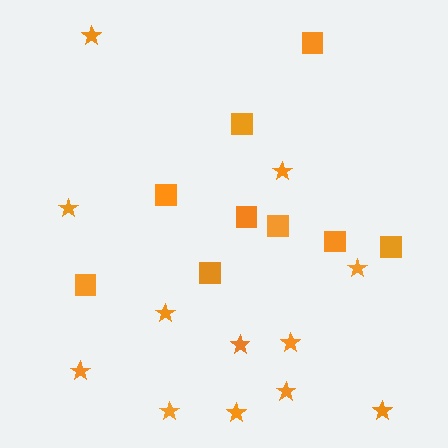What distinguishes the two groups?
There are 2 groups: one group of squares (9) and one group of stars (12).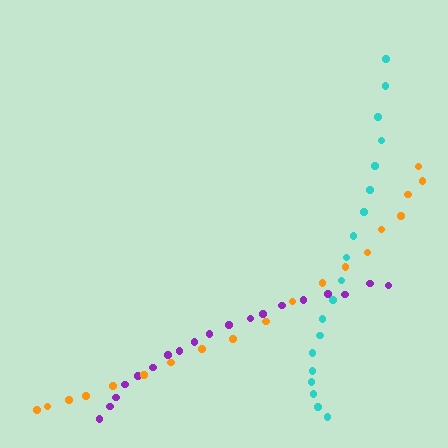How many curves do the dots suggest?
There are 3 distinct paths.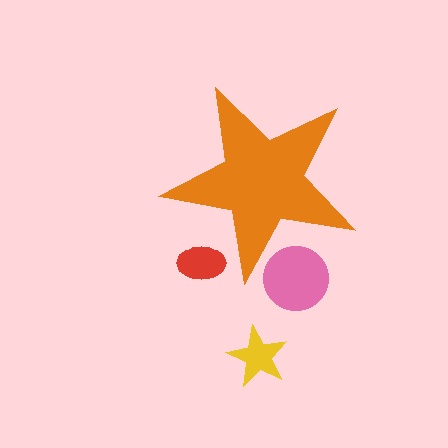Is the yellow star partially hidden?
No, the yellow star is fully visible.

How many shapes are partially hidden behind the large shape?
2 shapes are partially hidden.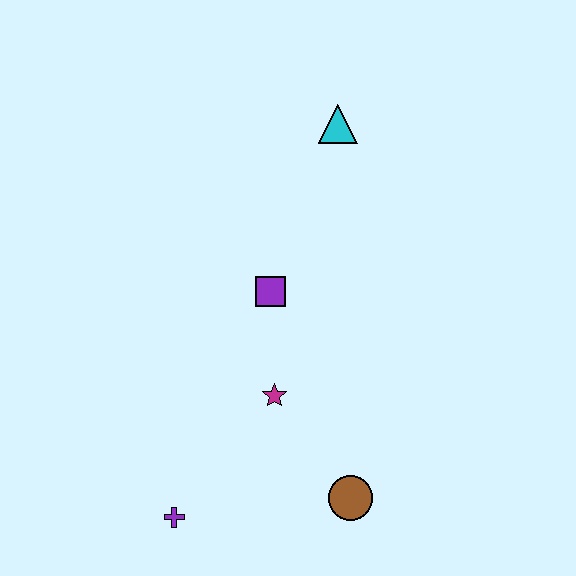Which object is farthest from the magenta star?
The cyan triangle is farthest from the magenta star.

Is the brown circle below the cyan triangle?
Yes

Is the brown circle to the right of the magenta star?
Yes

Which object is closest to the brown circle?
The magenta star is closest to the brown circle.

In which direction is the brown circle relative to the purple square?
The brown circle is below the purple square.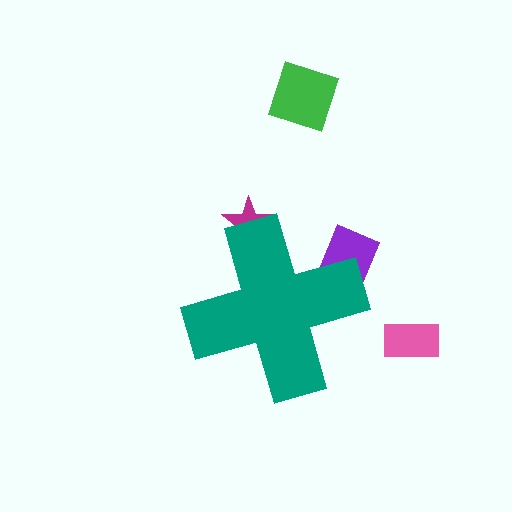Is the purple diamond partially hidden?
Yes, the purple diamond is partially hidden behind the teal cross.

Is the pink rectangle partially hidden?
No, the pink rectangle is fully visible.